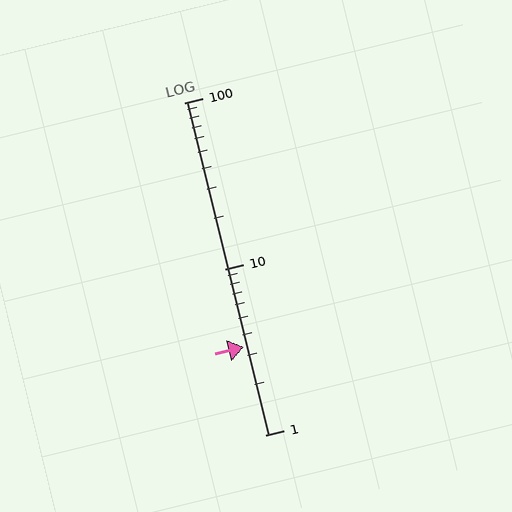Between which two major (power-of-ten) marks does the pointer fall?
The pointer is between 1 and 10.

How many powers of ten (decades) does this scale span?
The scale spans 2 decades, from 1 to 100.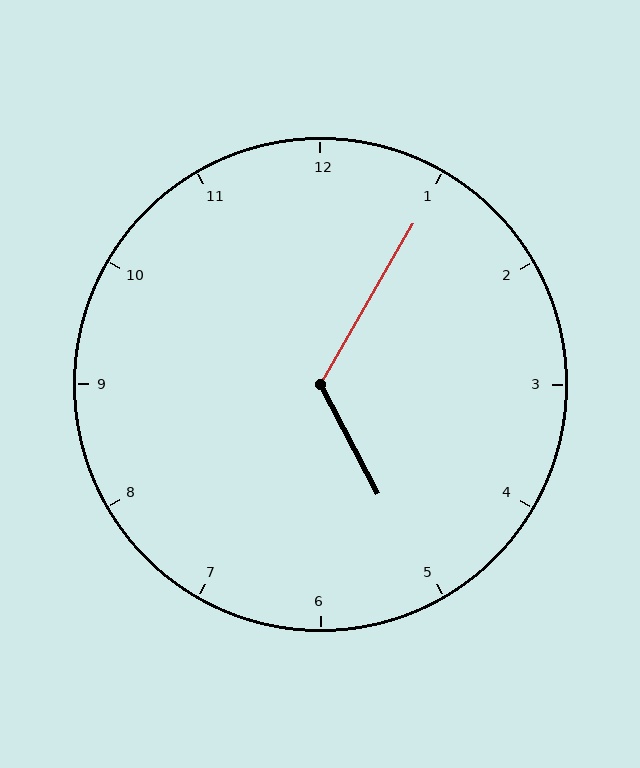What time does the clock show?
5:05.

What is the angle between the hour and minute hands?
Approximately 122 degrees.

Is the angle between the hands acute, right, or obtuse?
It is obtuse.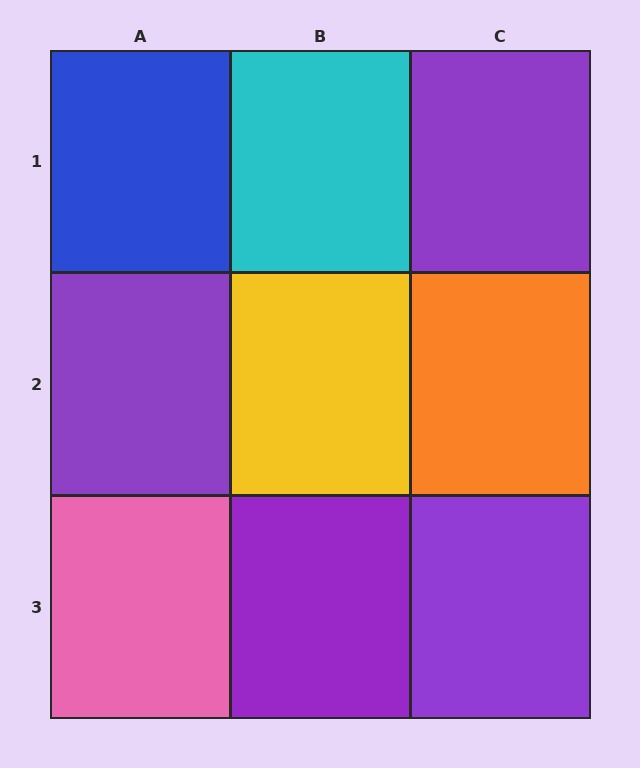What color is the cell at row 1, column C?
Purple.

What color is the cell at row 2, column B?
Yellow.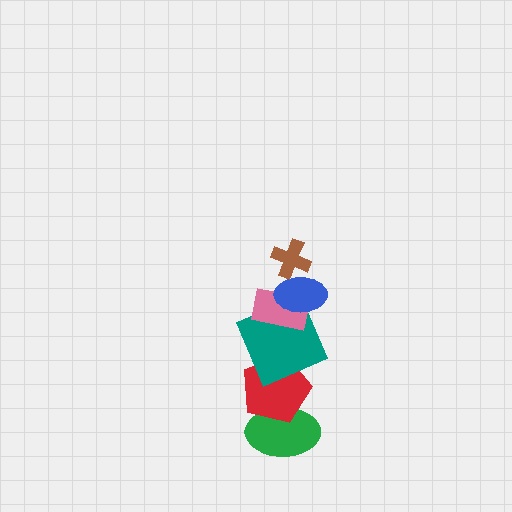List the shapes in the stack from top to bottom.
From top to bottom: the brown cross, the blue ellipse, the pink rectangle, the teal square, the red pentagon, the green ellipse.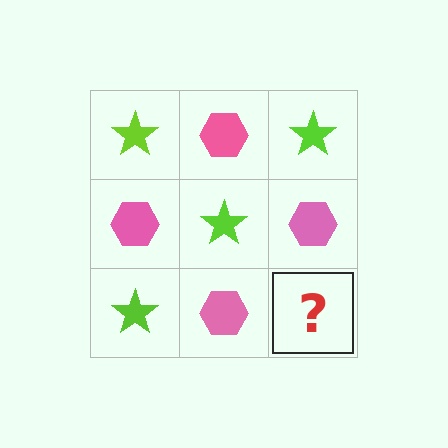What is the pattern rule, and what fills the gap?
The rule is that it alternates lime star and pink hexagon in a checkerboard pattern. The gap should be filled with a lime star.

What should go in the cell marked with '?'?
The missing cell should contain a lime star.